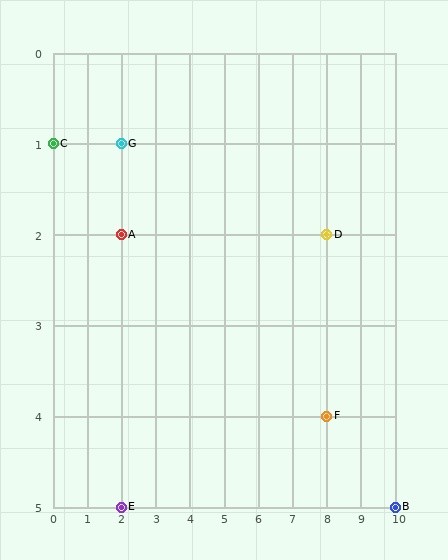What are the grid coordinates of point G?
Point G is at grid coordinates (2, 1).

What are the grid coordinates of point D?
Point D is at grid coordinates (8, 2).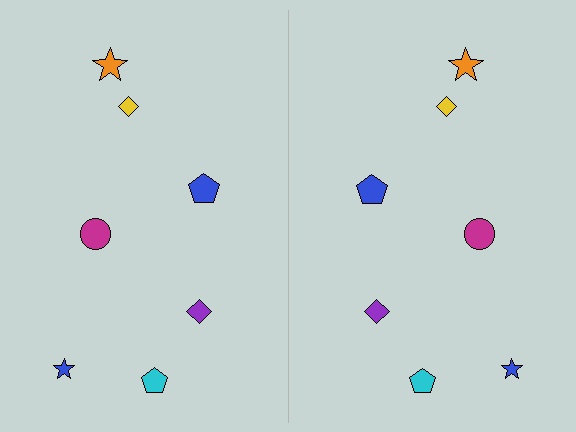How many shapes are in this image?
There are 14 shapes in this image.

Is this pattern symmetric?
Yes, this pattern has bilateral (reflection) symmetry.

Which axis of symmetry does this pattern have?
The pattern has a vertical axis of symmetry running through the center of the image.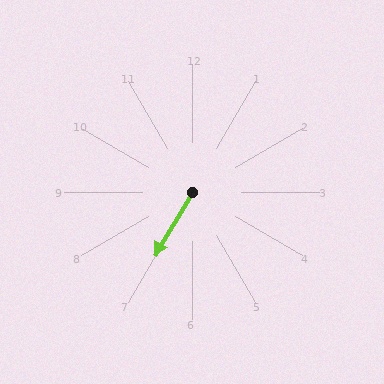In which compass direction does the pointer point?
Southwest.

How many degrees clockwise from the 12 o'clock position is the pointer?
Approximately 211 degrees.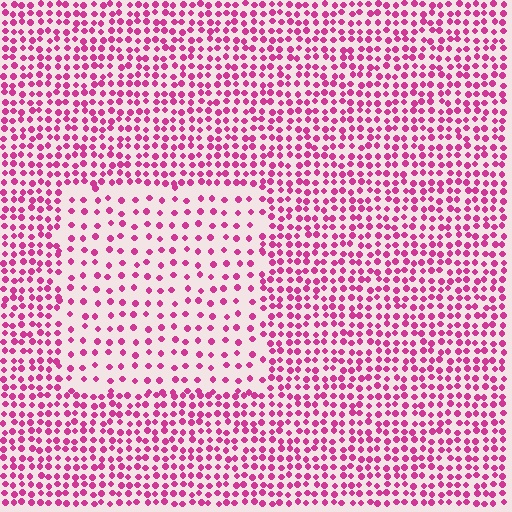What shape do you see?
I see a rectangle.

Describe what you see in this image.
The image contains small magenta elements arranged at two different densities. A rectangle-shaped region is visible where the elements are less densely packed than the surrounding area.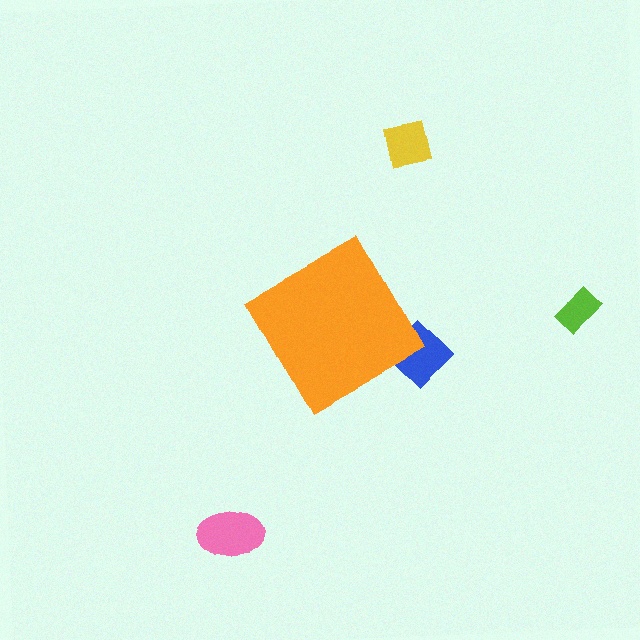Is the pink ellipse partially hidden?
No, the pink ellipse is fully visible.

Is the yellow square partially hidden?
No, the yellow square is fully visible.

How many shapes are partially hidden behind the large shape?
1 shape is partially hidden.